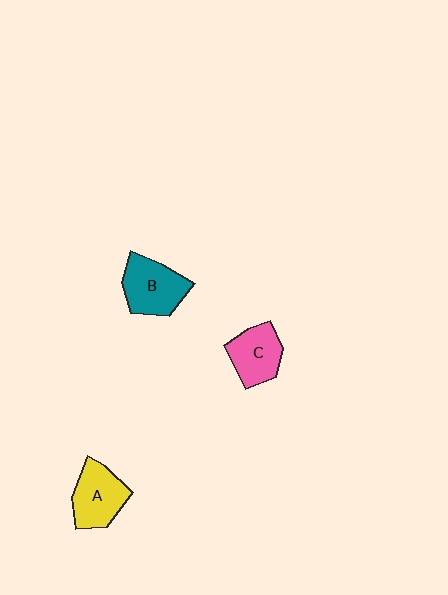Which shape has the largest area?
Shape B (teal).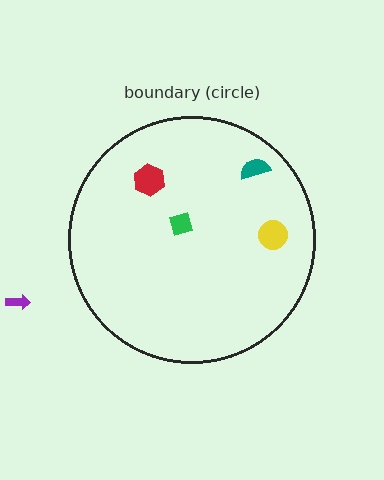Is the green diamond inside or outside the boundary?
Inside.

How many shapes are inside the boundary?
4 inside, 1 outside.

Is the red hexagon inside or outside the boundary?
Inside.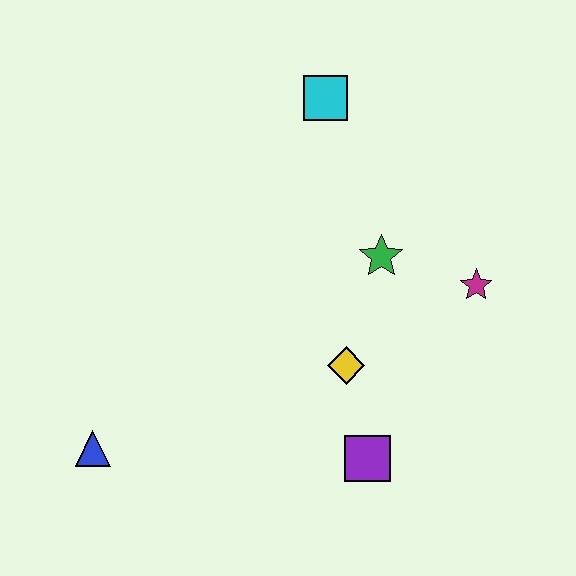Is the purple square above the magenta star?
No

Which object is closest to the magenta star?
The green star is closest to the magenta star.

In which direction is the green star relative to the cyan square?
The green star is below the cyan square.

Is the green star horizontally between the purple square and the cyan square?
No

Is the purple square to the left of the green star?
Yes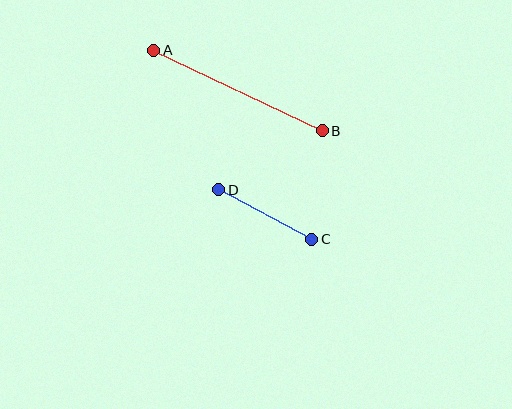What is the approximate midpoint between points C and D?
The midpoint is at approximately (265, 215) pixels.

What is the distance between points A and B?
The distance is approximately 187 pixels.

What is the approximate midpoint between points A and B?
The midpoint is at approximately (238, 91) pixels.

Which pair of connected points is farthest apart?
Points A and B are farthest apart.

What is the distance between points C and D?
The distance is approximately 105 pixels.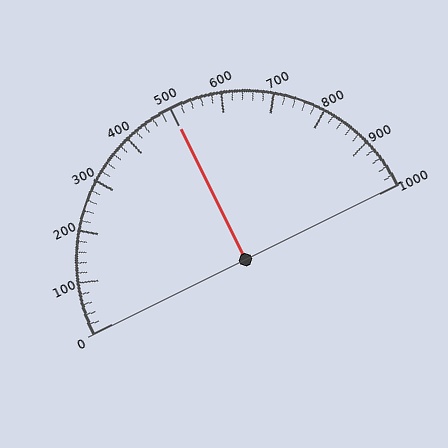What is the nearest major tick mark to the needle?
The nearest major tick mark is 500.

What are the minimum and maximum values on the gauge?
The gauge ranges from 0 to 1000.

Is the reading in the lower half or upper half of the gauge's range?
The reading is in the upper half of the range (0 to 1000).